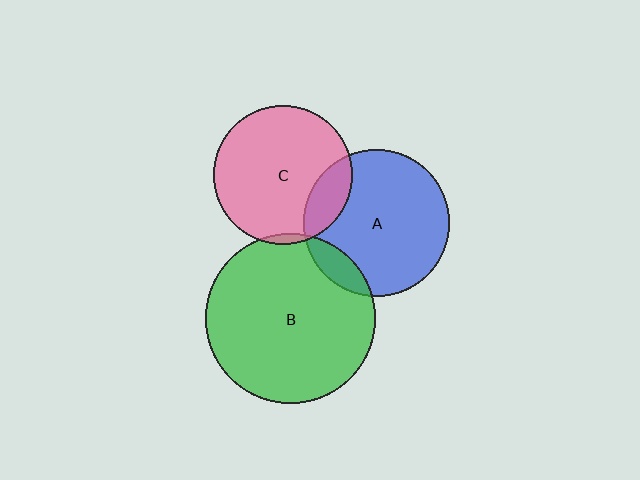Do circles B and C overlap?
Yes.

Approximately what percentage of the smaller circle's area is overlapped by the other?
Approximately 5%.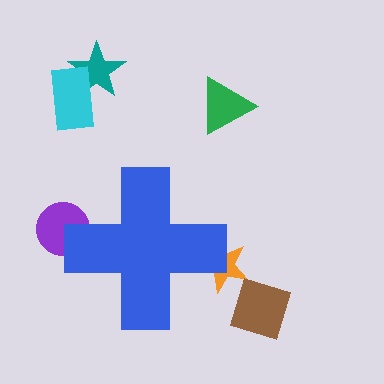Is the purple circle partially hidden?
Yes, the purple circle is partially hidden behind the blue cross.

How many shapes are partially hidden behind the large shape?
2 shapes are partially hidden.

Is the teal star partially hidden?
No, the teal star is fully visible.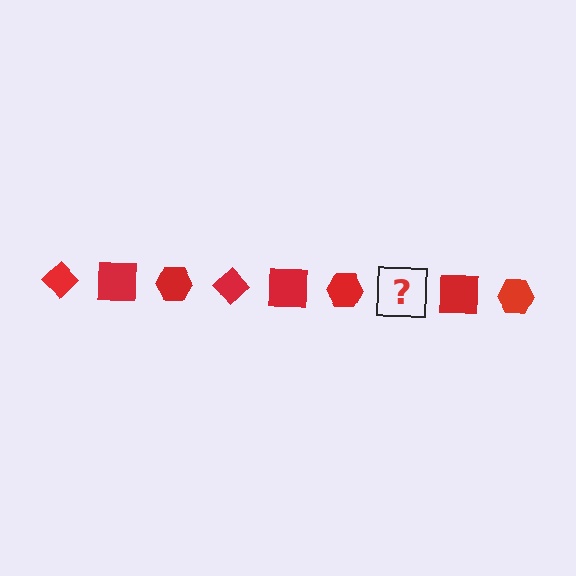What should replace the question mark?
The question mark should be replaced with a red diamond.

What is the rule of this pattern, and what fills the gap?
The rule is that the pattern cycles through diamond, square, hexagon shapes in red. The gap should be filled with a red diamond.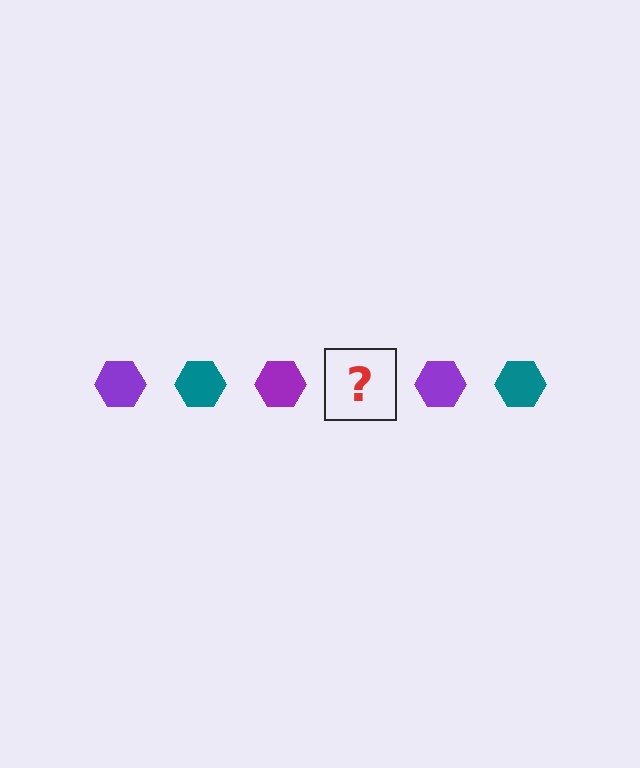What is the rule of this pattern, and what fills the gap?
The rule is that the pattern cycles through purple, teal hexagons. The gap should be filled with a teal hexagon.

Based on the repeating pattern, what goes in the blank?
The blank should be a teal hexagon.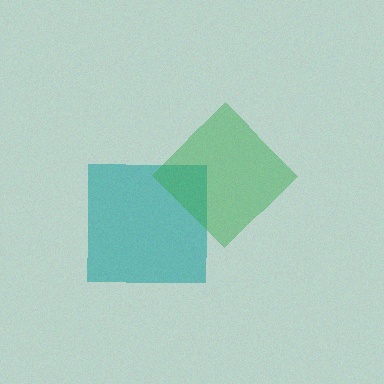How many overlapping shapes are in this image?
There are 2 overlapping shapes in the image.